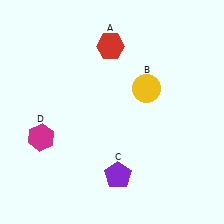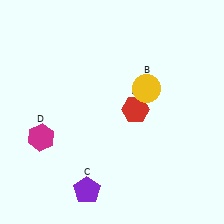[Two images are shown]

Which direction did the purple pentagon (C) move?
The purple pentagon (C) moved left.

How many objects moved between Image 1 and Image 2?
2 objects moved between the two images.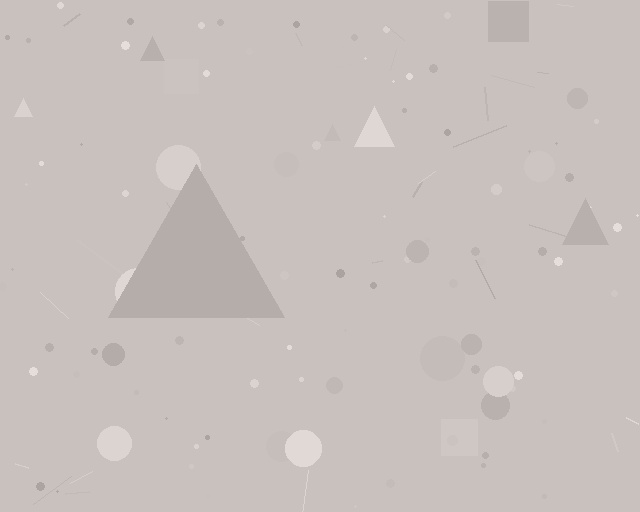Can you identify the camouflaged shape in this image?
The camouflaged shape is a triangle.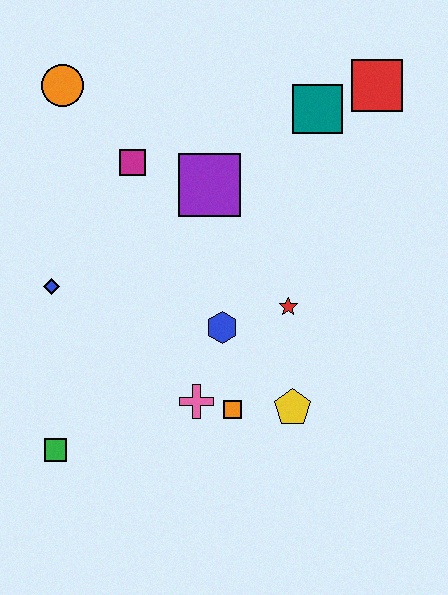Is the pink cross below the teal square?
Yes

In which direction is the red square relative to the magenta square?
The red square is to the right of the magenta square.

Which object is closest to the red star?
The blue hexagon is closest to the red star.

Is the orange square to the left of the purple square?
No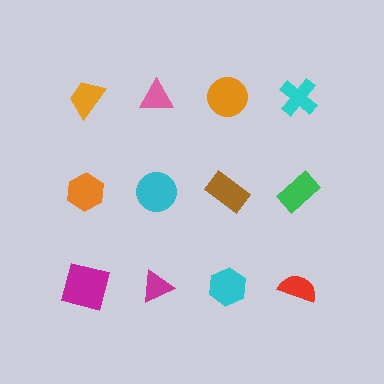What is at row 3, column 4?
A red semicircle.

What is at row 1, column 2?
A pink triangle.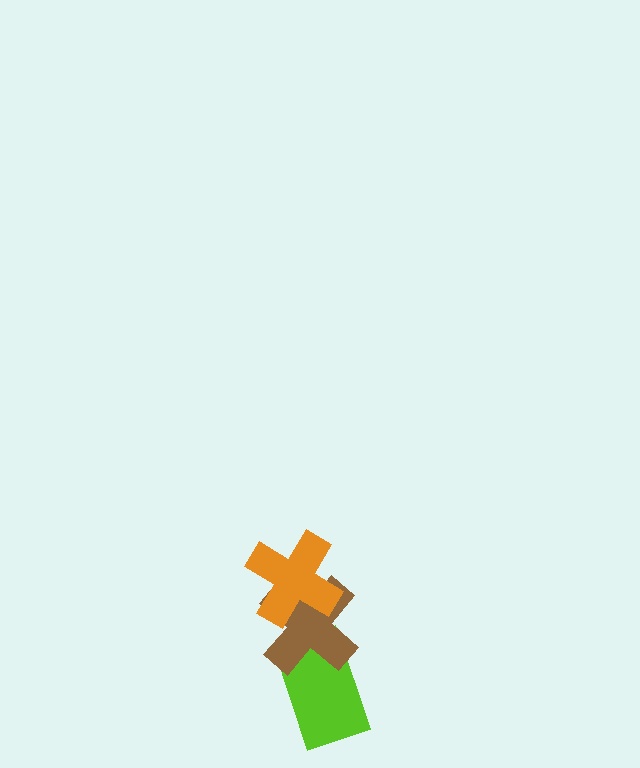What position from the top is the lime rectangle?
The lime rectangle is 3rd from the top.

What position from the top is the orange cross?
The orange cross is 1st from the top.